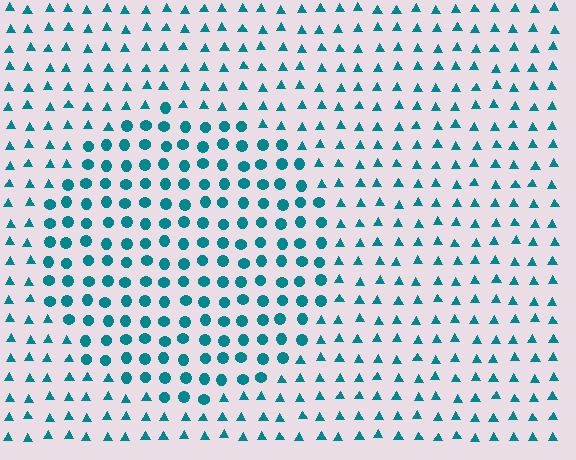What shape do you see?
I see a circle.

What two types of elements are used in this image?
The image uses circles inside the circle region and triangles outside it.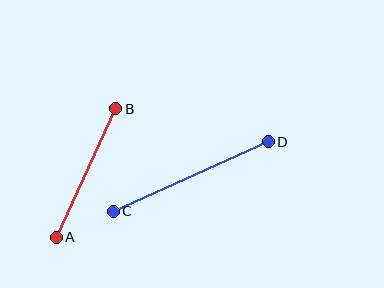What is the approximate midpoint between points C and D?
The midpoint is at approximately (191, 177) pixels.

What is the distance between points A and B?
The distance is approximately 141 pixels.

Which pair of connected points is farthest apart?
Points C and D are farthest apart.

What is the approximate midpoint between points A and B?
The midpoint is at approximately (86, 173) pixels.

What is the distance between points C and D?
The distance is approximately 170 pixels.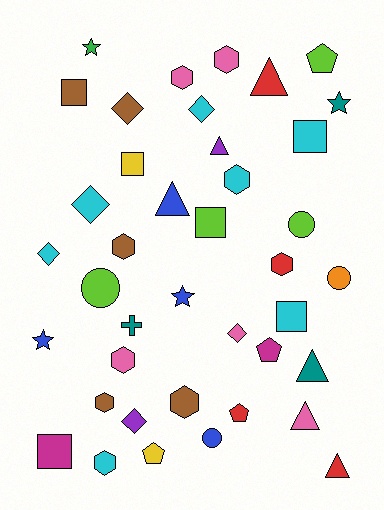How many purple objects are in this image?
There are 2 purple objects.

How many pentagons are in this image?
There are 4 pentagons.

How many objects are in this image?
There are 40 objects.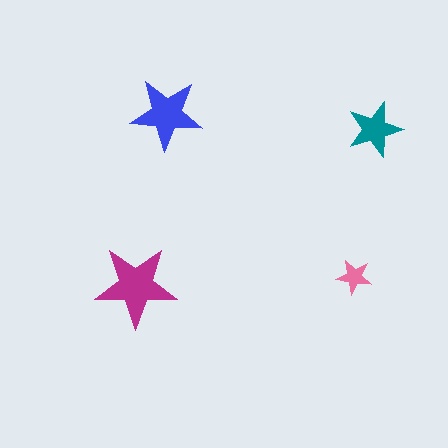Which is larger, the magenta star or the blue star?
The magenta one.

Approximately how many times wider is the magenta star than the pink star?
About 2.5 times wider.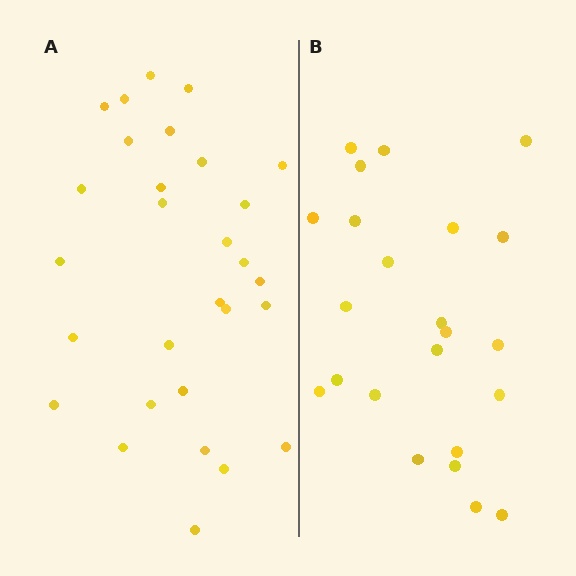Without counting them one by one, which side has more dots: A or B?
Region A (the left region) has more dots.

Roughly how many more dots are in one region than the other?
Region A has about 6 more dots than region B.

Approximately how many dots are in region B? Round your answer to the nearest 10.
About 20 dots. (The exact count is 23, which rounds to 20.)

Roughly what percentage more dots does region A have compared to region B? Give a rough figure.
About 25% more.